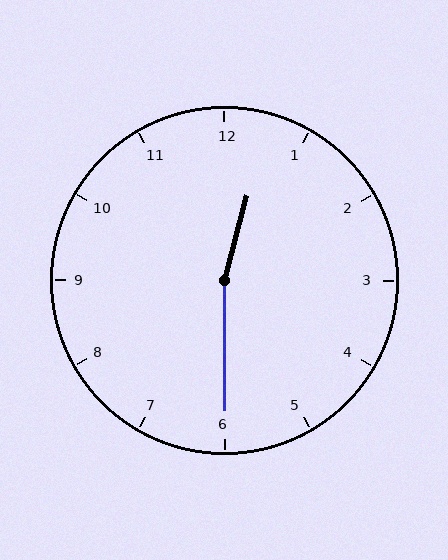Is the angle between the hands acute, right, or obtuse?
It is obtuse.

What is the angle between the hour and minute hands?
Approximately 165 degrees.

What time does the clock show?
12:30.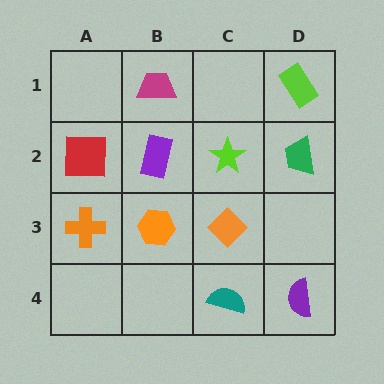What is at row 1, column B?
A magenta trapezoid.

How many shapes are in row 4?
2 shapes.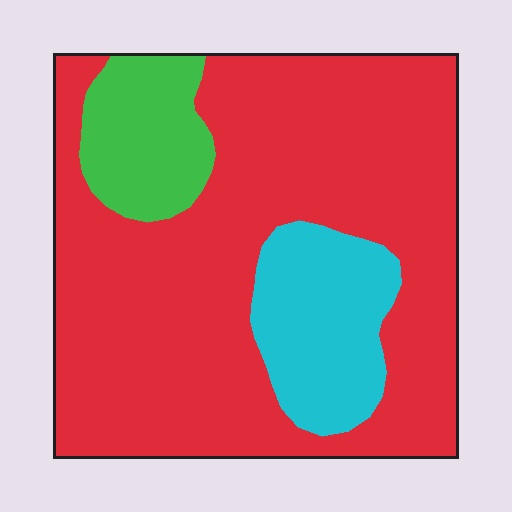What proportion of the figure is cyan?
Cyan takes up about one sixth (1/6) of the figure.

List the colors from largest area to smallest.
From largest to smallest: red, cyan, green.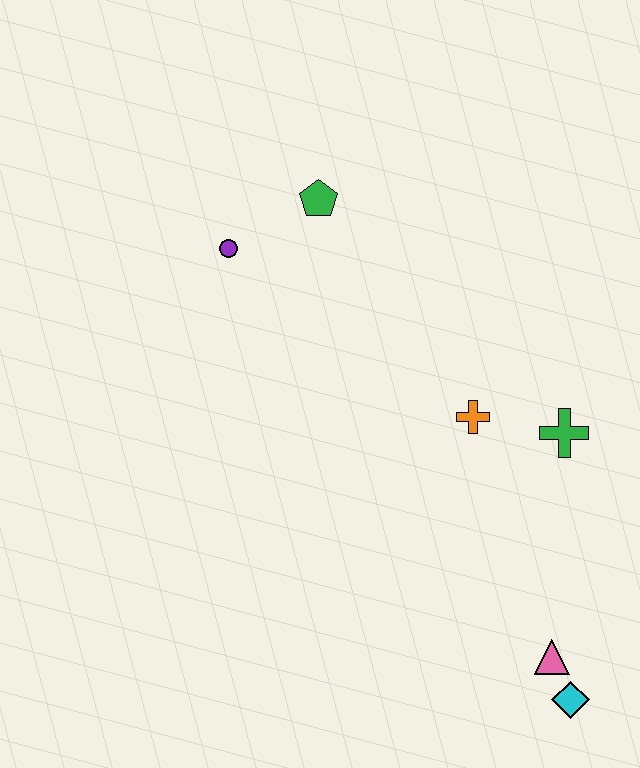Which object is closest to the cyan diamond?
The pink triangle is closest to the cyan diamond.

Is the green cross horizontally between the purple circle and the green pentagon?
No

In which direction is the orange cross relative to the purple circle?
The orange cross is to the right of the purple circle.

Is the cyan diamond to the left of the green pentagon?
No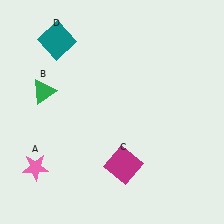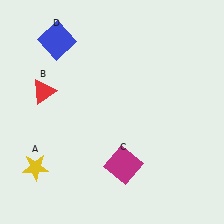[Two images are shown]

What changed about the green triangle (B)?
In Image 1, B is green. In Image 2, it changed to red.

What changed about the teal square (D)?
In Image 1, D is teal. In Image 2, it changed to blue.